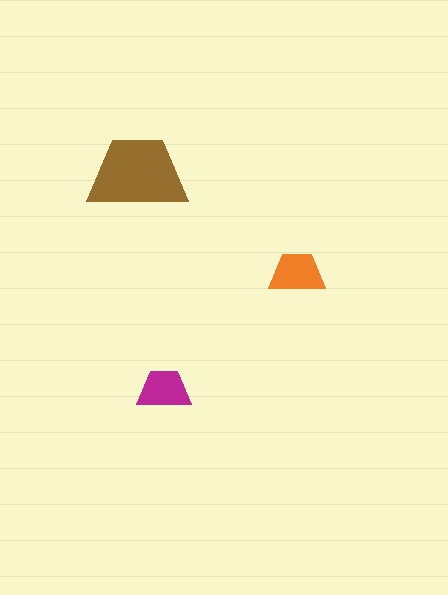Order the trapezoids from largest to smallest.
the brown one, the orange one, the magenta one.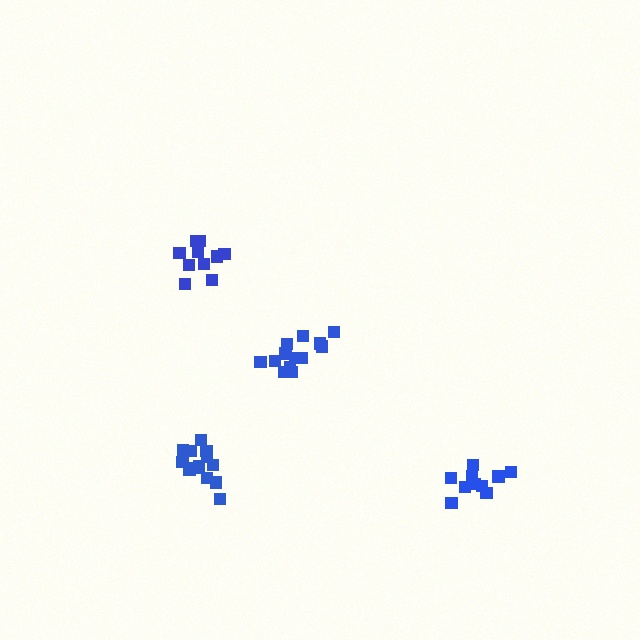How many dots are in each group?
Group 1: 11 dots, Group 2: 13 dots, Group 3: 13 dots, Group 4: 10 dots (47 total).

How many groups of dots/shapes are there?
There are 4 groups.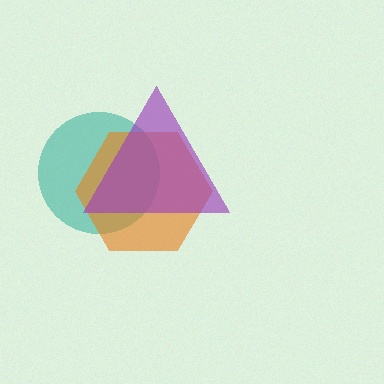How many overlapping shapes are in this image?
There are 3 overlapping shapes in the image.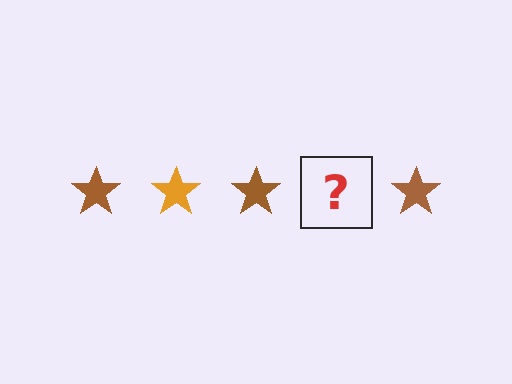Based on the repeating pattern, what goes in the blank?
The blank should be an orange star.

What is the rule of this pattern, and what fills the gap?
The rule is that the pattern cycles through brown, orange stars. The gap should be filled with an orange star.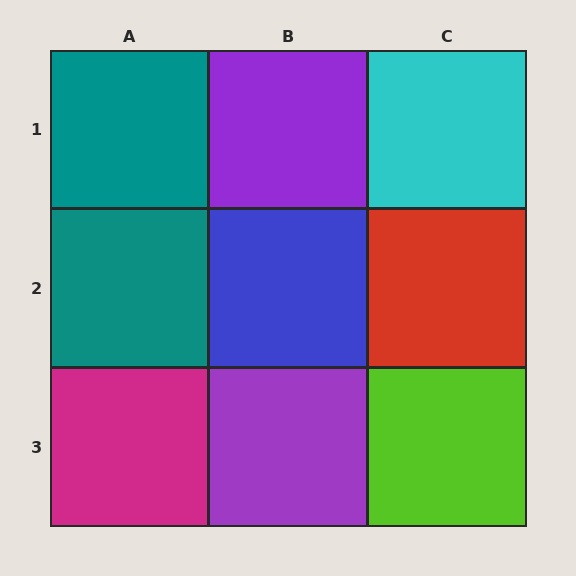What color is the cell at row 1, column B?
Purple.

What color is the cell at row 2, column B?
Blue.